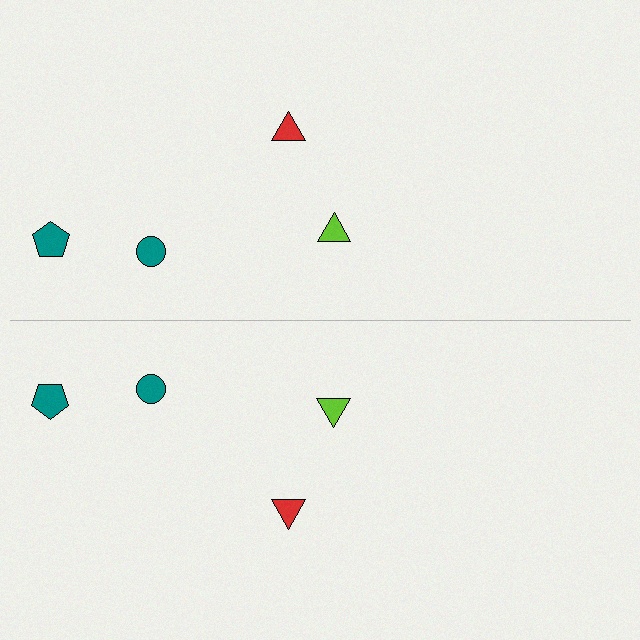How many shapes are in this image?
There are 8 shapes in this image.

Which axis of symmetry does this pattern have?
The pattern has a horizontal axis of symmetry running through the center of the image.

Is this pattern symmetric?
Yes, this pattern has bilateral (reflection) symmetry.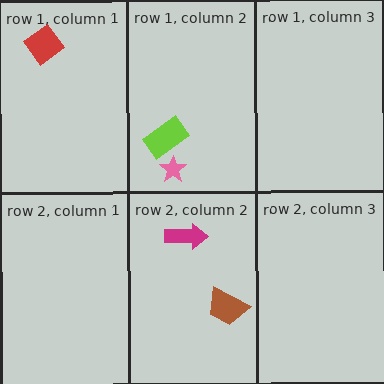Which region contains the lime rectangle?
The row 1, column 2 region.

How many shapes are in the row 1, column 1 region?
1.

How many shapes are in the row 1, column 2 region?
2.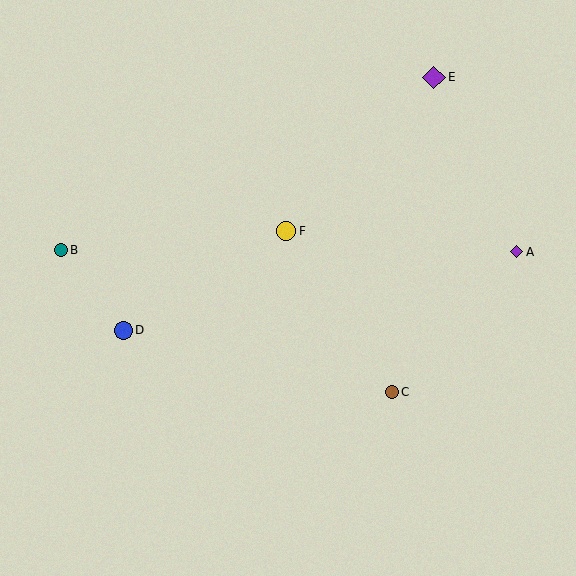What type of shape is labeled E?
Shape E is a purple diamond.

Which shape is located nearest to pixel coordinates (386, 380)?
The brown circle (labeled C) at (392, 392) is nearest to that location.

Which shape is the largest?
The purple diamond (labeled E) is the largest.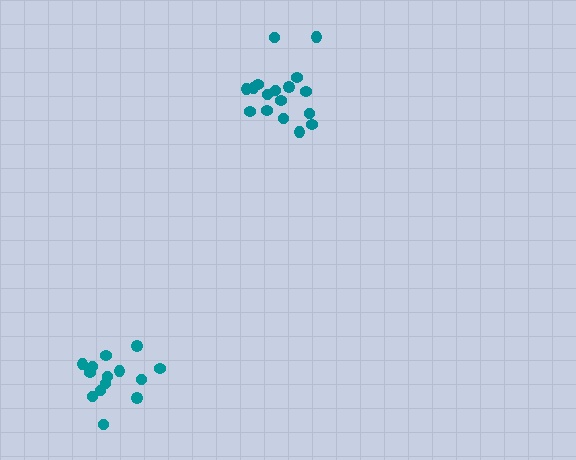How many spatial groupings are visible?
There are 2 spatial groupings.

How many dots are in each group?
Group 1: 14 dots, Group 2: 17 dots (31 total).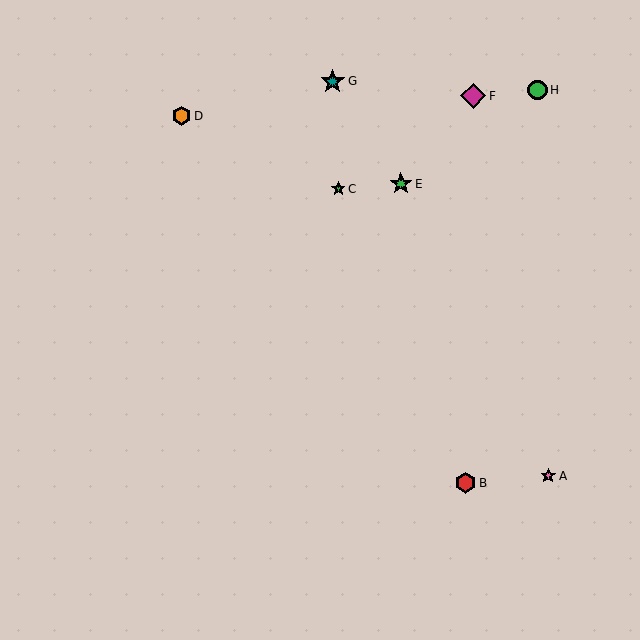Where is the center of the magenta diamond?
The center of the magenta diamond is at (473, 96).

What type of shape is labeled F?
Shape F is a magenta diamond.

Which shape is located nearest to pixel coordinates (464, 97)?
The magenta diamond (labeled F) at (473, 96) is nearest to that location.